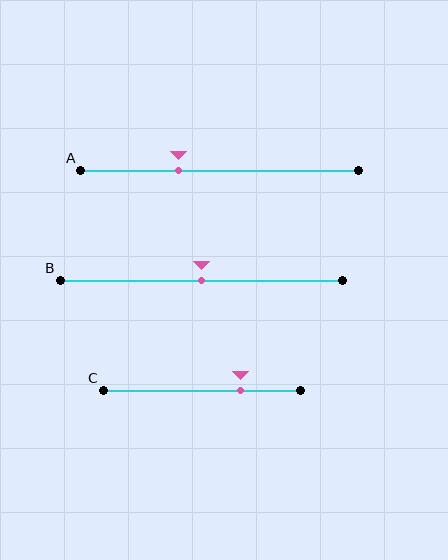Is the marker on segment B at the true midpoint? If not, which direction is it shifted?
Yes, the marker on segment B is at the true midpoint.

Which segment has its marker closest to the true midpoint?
Segment B has its marker closest to the true midpoint.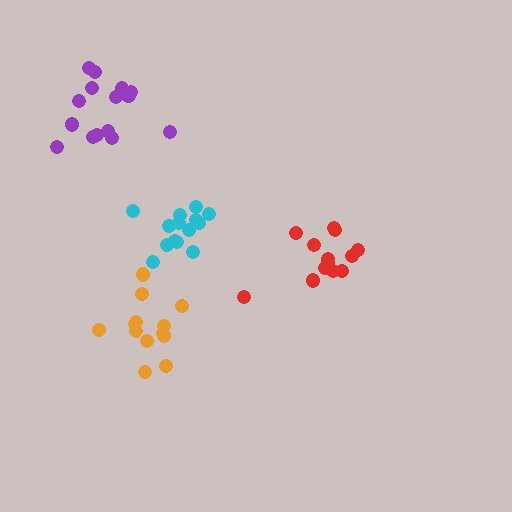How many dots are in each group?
Group 1: 13 dots, Group 2: 15 dots, Group 3: 13 dots, Group 4: 15 dots (56 total).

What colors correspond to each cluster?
The clusters are colored: orange, cyan, red, purple.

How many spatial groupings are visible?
There are 4 spatial groupings.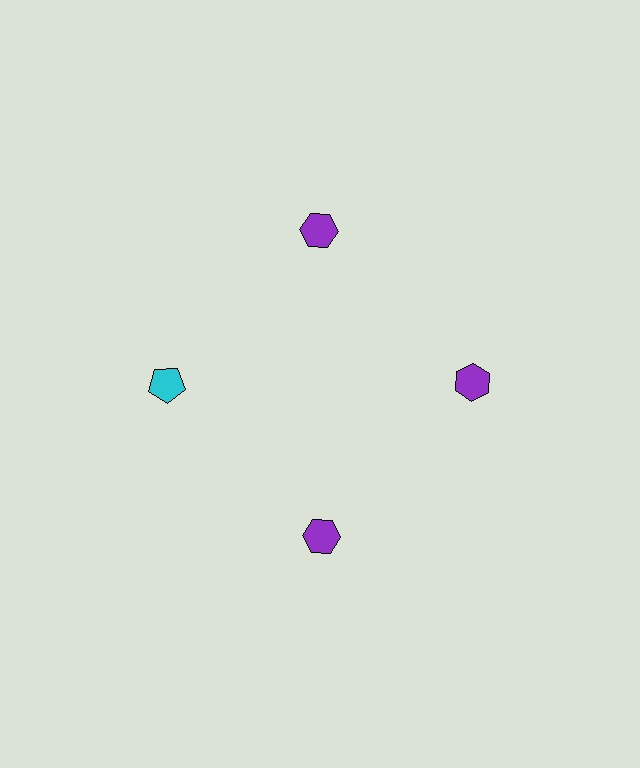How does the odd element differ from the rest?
It differs in both color (cyan instead of purple) and shape (pentagon instead of hexagon).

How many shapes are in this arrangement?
There are 4 shapes arranged in a ring pattern.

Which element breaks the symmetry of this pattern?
The cyan pentagon at roughly the 9 o'clock position breaks the symmetry. All other shapes are purple hexagons.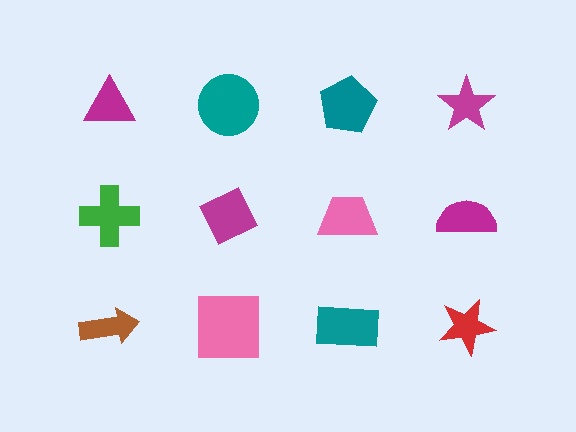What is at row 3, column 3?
A teal rectangle.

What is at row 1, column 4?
A magenta star.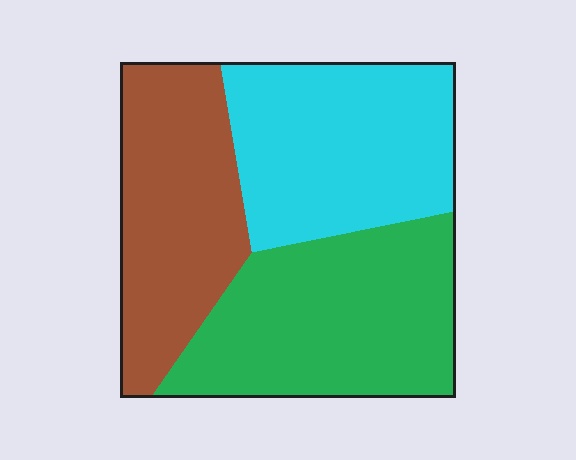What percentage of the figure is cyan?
Cyan takes up about one third (1/3) of the figure.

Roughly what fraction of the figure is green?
Green covers around 35% of the figure.